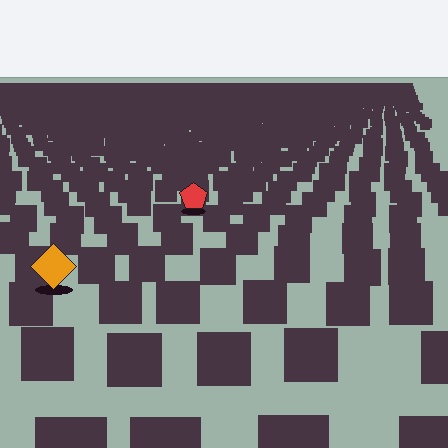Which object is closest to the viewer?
The orange diamond is closest. The texture marks near it are larger and more spread out.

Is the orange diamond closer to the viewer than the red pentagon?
Yes. The orange diamond is closer — you can tell from the texture gradient: the ground texture is coarser near it.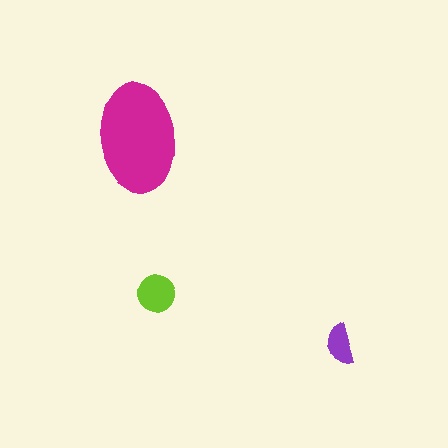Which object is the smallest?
The purple semicircle.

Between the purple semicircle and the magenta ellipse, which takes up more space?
The magenta ellipse.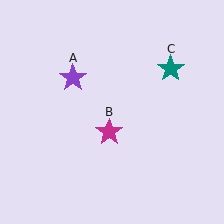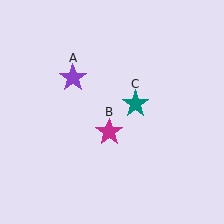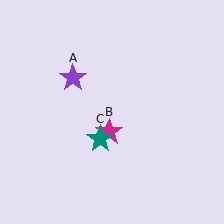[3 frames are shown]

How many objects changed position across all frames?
1 object changed position: teal star (object C).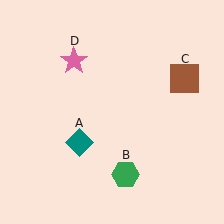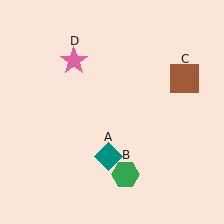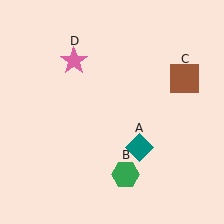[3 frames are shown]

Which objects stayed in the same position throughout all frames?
Green hexagon (object B) and brown square (object C) and pink star (object D) remained stationary.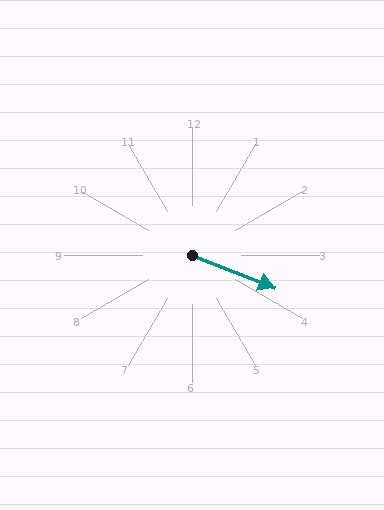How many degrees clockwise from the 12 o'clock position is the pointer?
Approximately 112 degrees.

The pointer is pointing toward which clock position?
Roughly 4 o'clock.